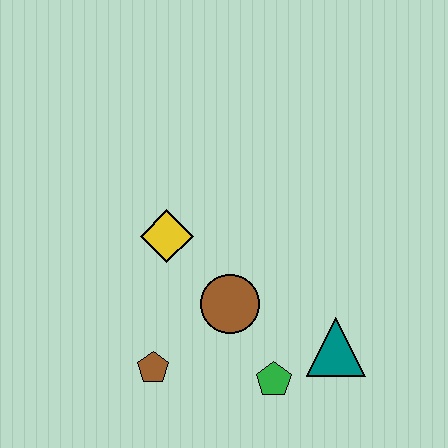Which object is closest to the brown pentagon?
The brown circle is closest to the brown pentagon.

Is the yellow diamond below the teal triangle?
No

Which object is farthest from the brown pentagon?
The teal triangle is farthest from the brown pentagon.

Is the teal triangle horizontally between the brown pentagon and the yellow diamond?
No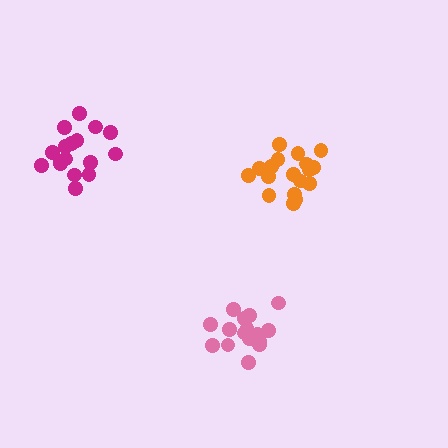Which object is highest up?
The magenta cluster is topmost.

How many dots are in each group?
Group 1: 18 dots, Group 2: 17 dots, Group 3: 16 dots (51 total).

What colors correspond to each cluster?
The clusters are colored: orange, magenta, pink.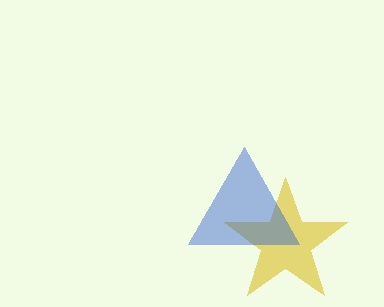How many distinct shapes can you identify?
There are 2 distinct shapes: a yellow star, a blue triangle.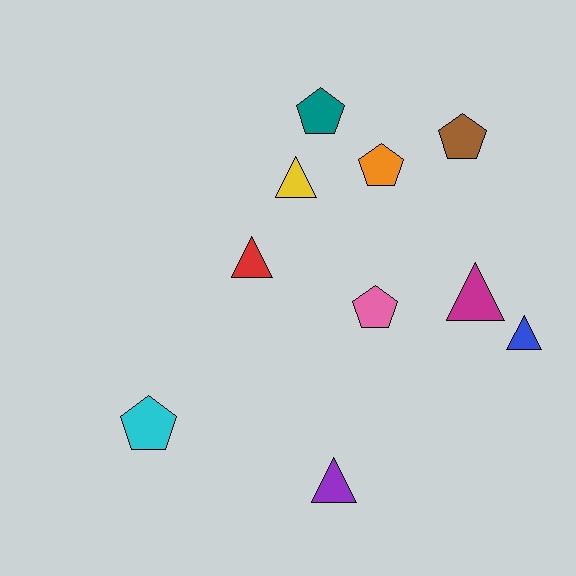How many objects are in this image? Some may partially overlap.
There are 10 objects.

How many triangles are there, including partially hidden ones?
There are 5 triangles.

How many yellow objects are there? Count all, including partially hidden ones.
There is 1 yellow object.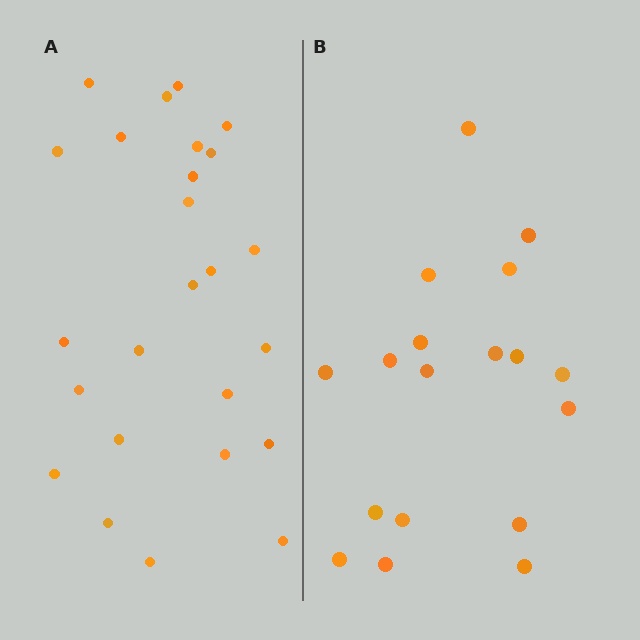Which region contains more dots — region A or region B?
Region A (the left region) has more dots.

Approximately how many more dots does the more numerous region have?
Region A has roughly 8 or so more dots than region B.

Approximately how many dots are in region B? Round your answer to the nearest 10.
About 20 dots. (The exact count is 18, which rounds to 20.)